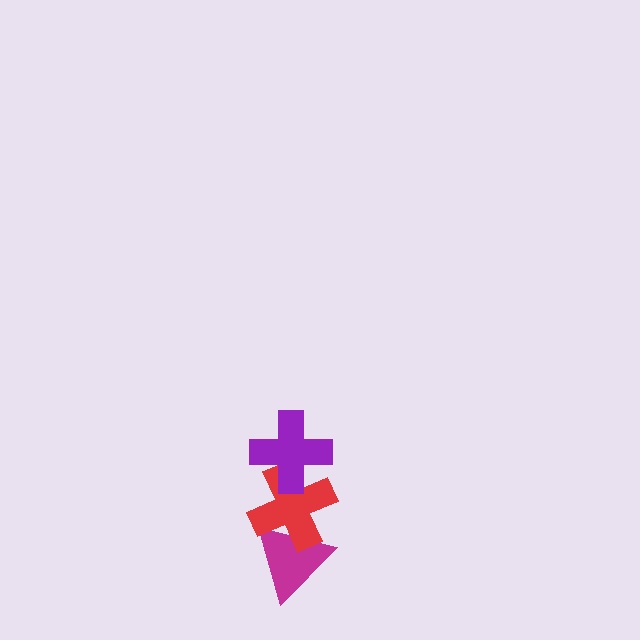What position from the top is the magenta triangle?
The magenta triangle is 3rd from the top.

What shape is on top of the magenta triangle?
The red cross is on top of the magenta triangle.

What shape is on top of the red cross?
The purple cross is on top of the red cross.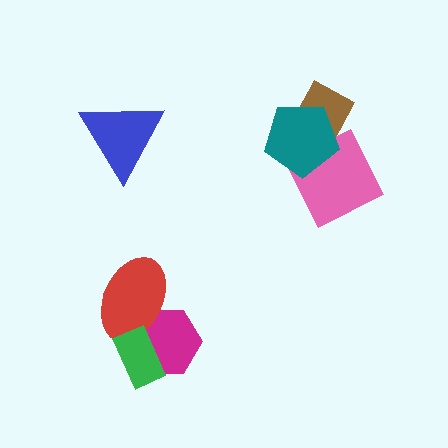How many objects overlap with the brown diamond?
1 object overlaps with the brown diamond.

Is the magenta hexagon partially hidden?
Yes, it is partially covered by another shape.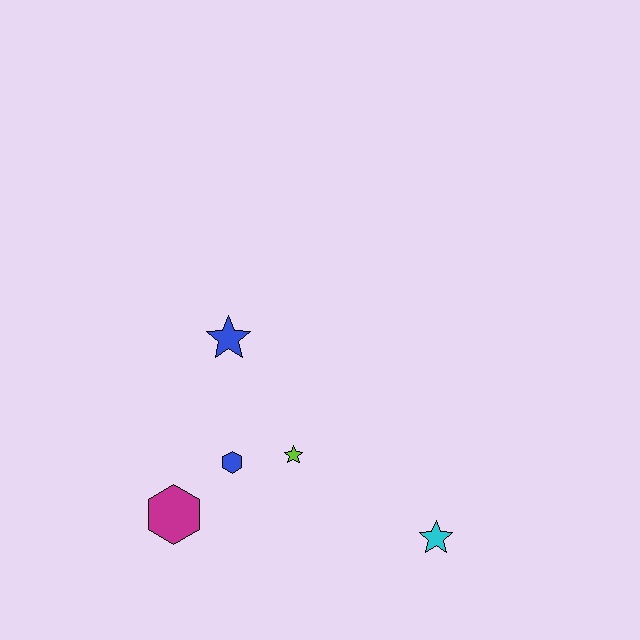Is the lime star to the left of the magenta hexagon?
No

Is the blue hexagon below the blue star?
Yes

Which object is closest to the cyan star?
The lime star is closest to the cyan star.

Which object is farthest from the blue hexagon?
The cyan star is farthest from the blue hexagon.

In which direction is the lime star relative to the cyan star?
The lime star is to the left of the cyan star.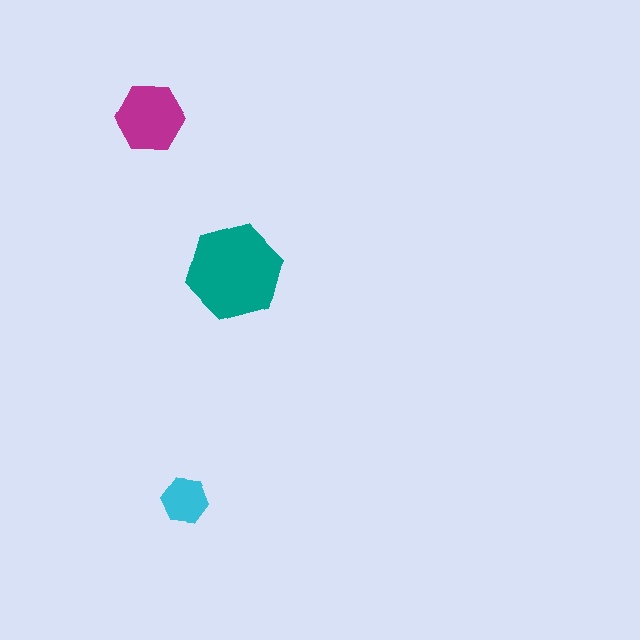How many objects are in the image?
There are 3 objects in the image.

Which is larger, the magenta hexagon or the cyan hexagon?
The magenta one.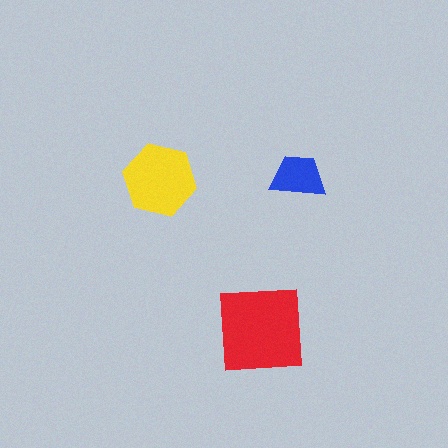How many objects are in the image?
There are 3 objects in the image.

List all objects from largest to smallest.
The red square, the yellow hexagon, the blue trapezoid.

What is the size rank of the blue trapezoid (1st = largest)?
3rd.